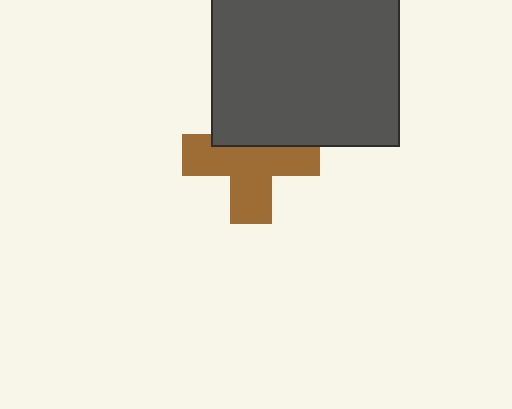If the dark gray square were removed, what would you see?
You would see the complete brown cross.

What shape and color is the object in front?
The object in front is a dark gray square.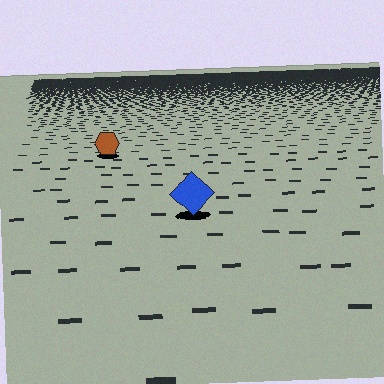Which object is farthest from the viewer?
The brown hexagon is farthest from the viewer. It appears smaller and the ground texture around it is denser.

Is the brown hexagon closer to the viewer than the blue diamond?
No. The blue diamond is closer — you can tell from the texture gradient: the ground texture is coarser near it.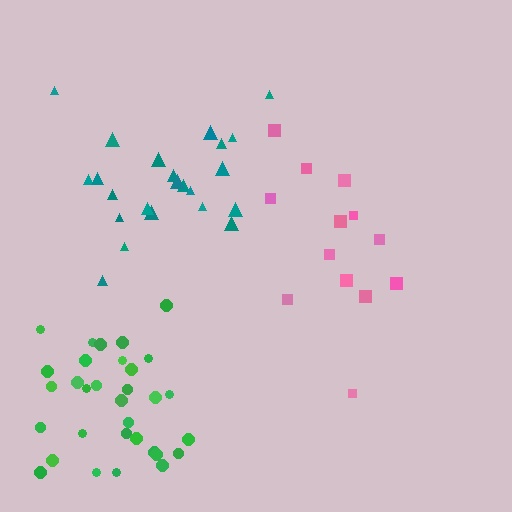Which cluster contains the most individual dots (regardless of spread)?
Green (32).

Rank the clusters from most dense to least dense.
teal, green, pink.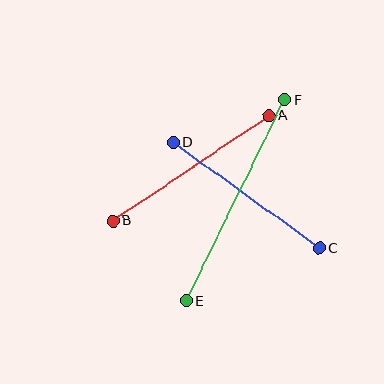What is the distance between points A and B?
The distance is approximately 188 pixels.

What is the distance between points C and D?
The distance is approximately 180 pixels.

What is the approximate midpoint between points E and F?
The midpoint is at approximately (236, 200) pixels.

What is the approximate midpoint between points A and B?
The midpoint is at approximately (191, 168) pixels.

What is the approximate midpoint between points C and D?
The midpoint is at approximately (246, 195) pixels.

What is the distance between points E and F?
The distance is approximately 224 pixels.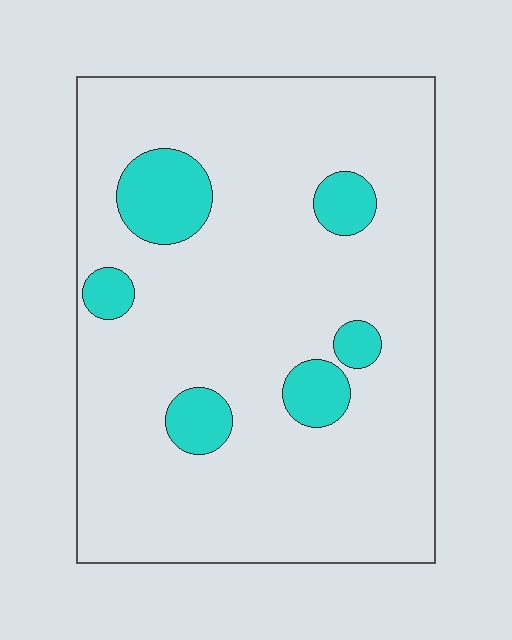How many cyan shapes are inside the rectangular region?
6.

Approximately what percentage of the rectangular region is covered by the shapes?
Approximately 15%.